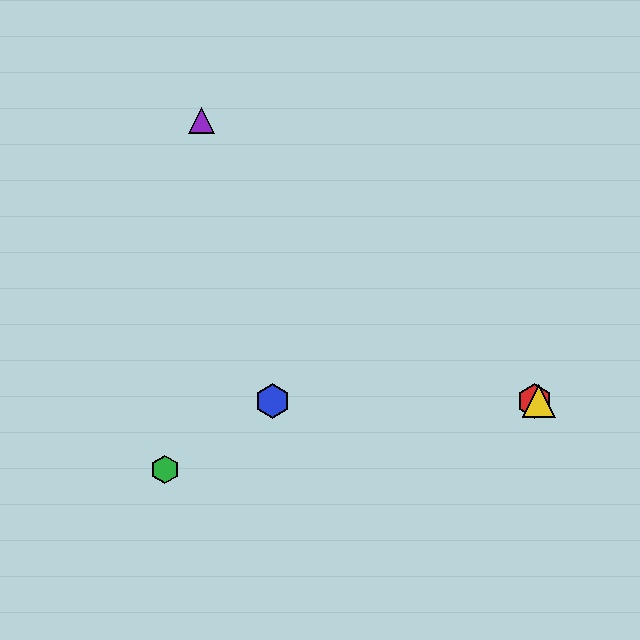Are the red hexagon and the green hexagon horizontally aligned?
No, the red hexagon is at y≈401 and the green hexagon is at y≈469.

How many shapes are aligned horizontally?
3 shapes (the red hexagon, the blue hexagon, the yellow triangle) are aligned horizontally.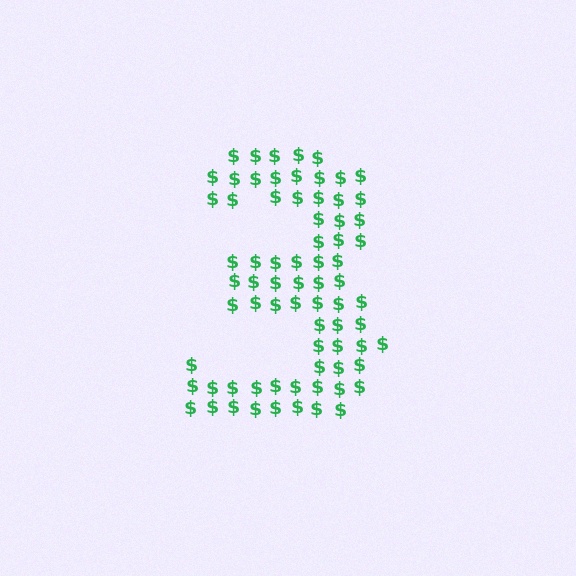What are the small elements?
The small elements are dollar signs.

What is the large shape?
The large shape is the digit 3.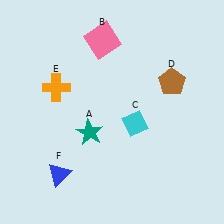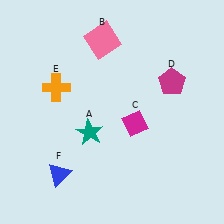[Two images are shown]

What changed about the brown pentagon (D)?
In Image 1, D is brown. In Image 2, it changed to magenta.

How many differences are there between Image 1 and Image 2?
There are 2 differences between the two images.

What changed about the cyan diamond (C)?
In Image 1, C is cyan. In Image 2, it changed to magenta.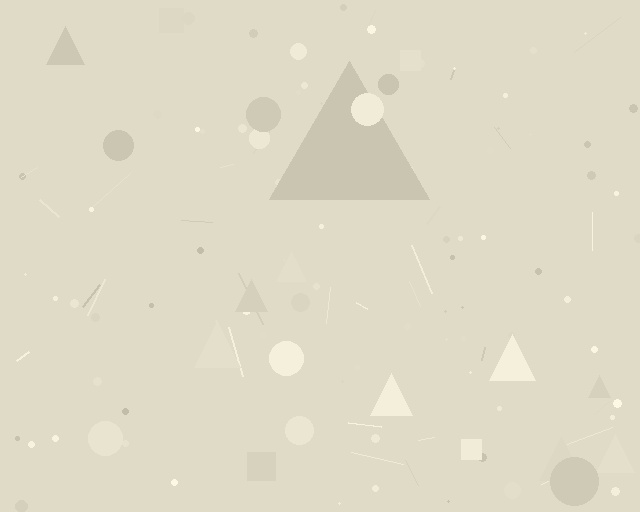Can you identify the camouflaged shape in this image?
The camouflaged shape is a triangle.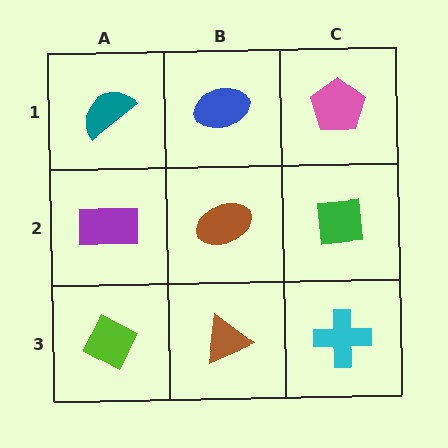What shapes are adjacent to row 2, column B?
A blue ellipse (row 1, column B), a brown triangle (row 3, column B), a purple rectangle (row 2, column A), a green square (row 2, column C).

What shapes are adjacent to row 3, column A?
A purple rectangle (row 2, column A), a brown triangle (row 3, column B).